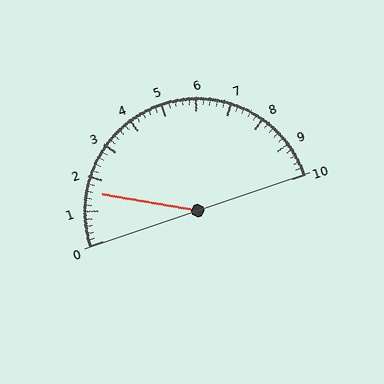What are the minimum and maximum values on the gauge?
The gauge ranges from 0 to 10.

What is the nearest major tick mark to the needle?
The nearest major tick mark is 2.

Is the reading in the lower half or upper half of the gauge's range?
The reading is in the lower half of the range (0 to 10).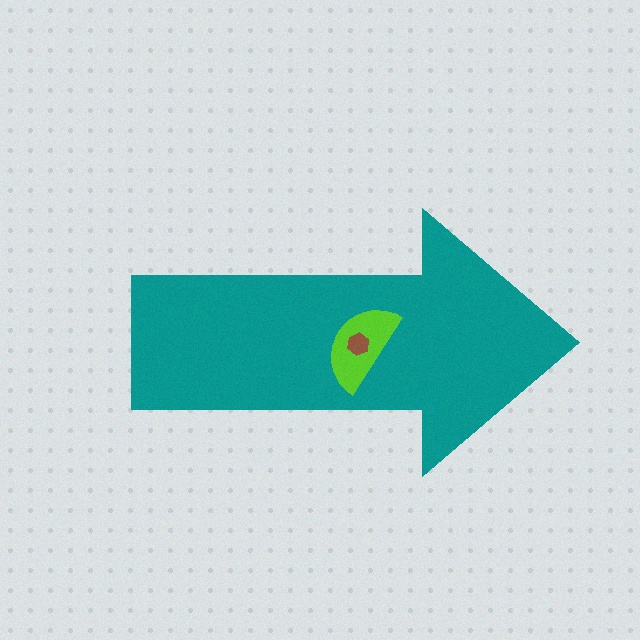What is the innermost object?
The brown hexagon.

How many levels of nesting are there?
3.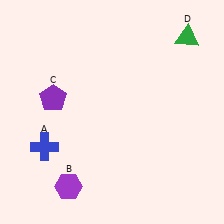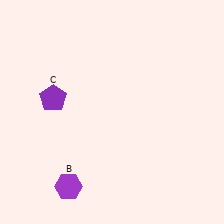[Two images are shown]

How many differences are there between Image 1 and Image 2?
There are 2 differences between the two images.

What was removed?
The blue cross (A), the green triangle (D) were removed in Image 2.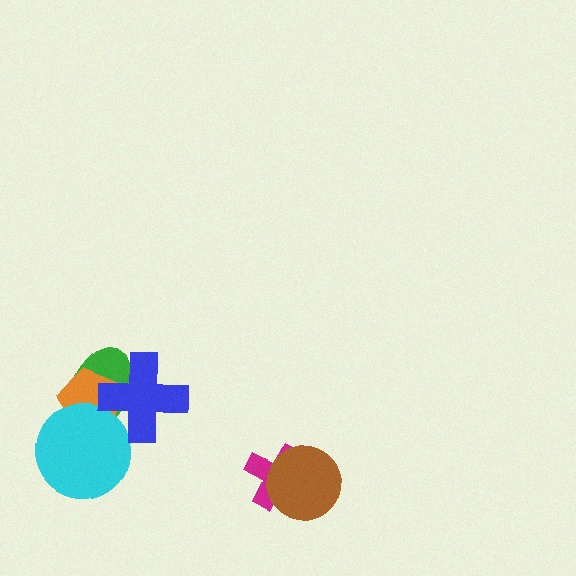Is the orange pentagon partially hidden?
Yes, it is partially covered by another shape.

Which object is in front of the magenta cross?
The brown circle is in front of the magenta cross.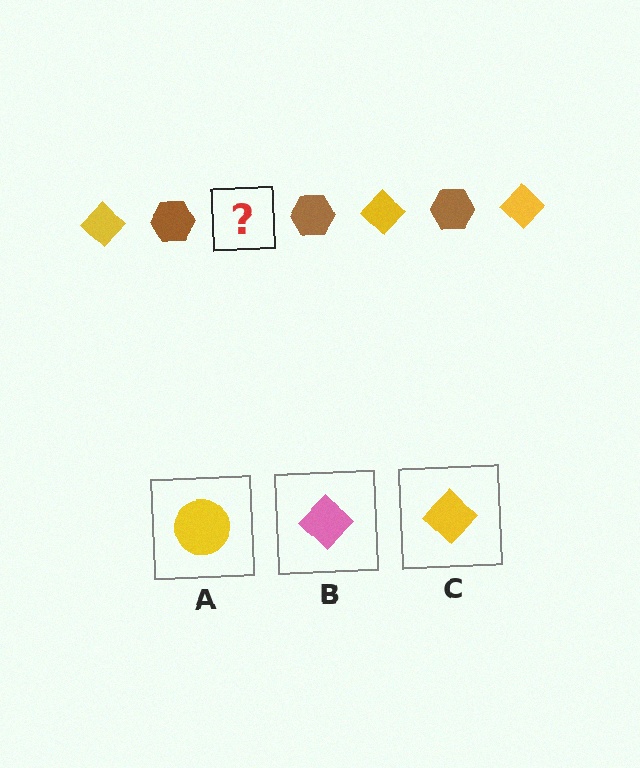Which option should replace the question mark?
Option C.